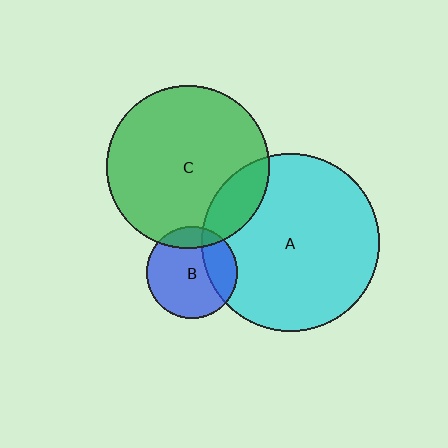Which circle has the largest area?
Circle A (cyan).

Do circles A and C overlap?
Yes.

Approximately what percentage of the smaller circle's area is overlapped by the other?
Approximately 15%.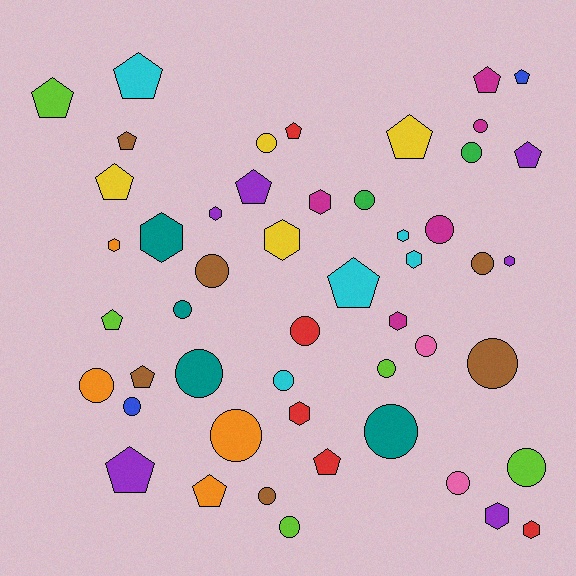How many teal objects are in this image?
There are 4 teal objects.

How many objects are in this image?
There are 50 objects.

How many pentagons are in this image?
There are 16 pentagons.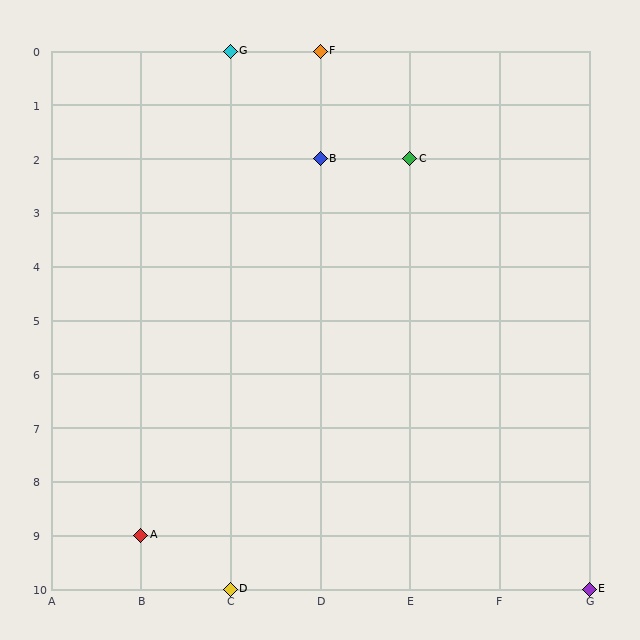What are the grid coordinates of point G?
Point G is at grid coordinates (C, 0).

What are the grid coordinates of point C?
Point C is at grid coordinates (E, 2).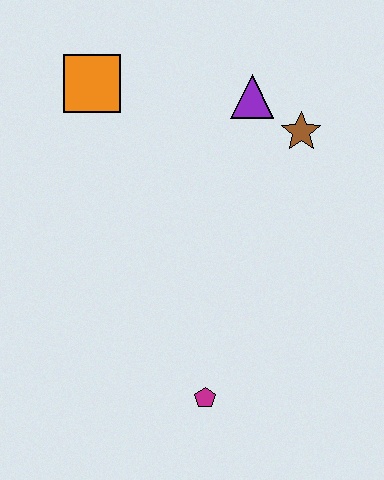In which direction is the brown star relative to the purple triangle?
The brown star is to the right of the purple triangle.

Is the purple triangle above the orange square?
No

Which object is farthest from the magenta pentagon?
The orange square is farthest from the magenta pentagon.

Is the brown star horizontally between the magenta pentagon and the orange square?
No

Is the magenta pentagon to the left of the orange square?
No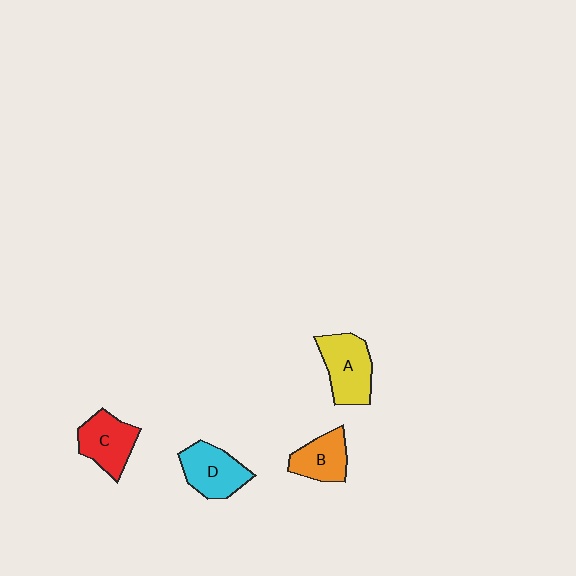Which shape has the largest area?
Shape A (yellow).